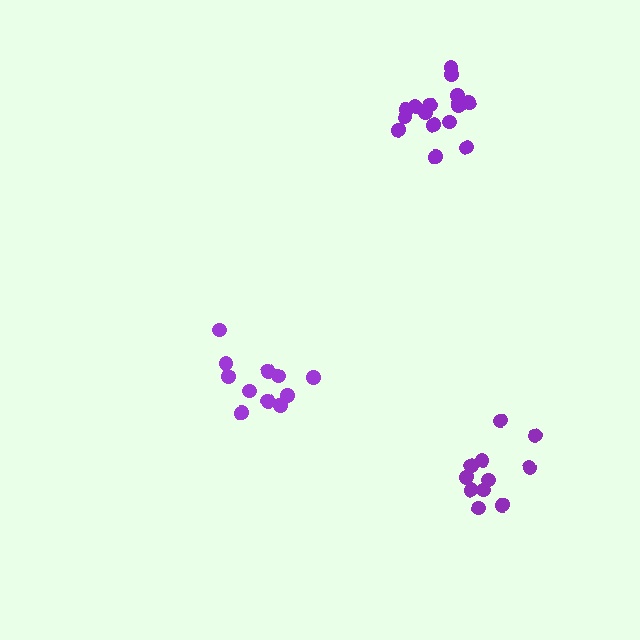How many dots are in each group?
Group 1: 11 dots, Group 2: 11 dots, Group 3: 15 dots (37 total).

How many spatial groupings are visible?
There are 3 spatial groupings.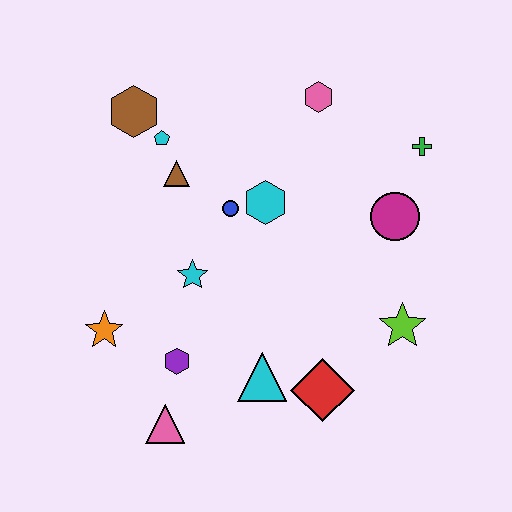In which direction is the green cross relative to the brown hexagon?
The green cross is to the right of the brown hexagon.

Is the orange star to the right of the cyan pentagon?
No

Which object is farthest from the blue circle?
The pink triangle is farthest from the blue circle.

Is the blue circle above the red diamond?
Yes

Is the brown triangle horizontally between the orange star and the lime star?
Yes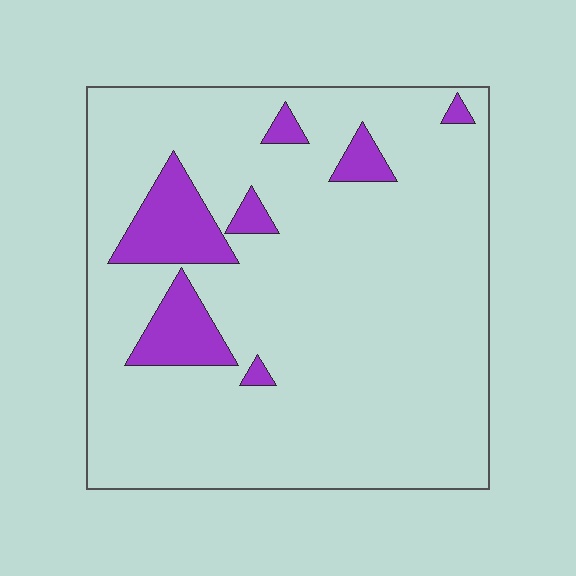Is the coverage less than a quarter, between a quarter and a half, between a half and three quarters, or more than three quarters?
Less than a quarter.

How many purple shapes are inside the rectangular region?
7.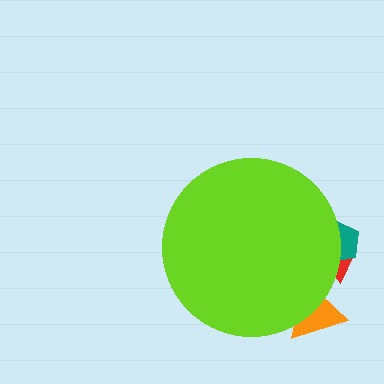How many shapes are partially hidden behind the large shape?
3 shapes are partially hidden.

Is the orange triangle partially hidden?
Yes, the orange triangle is partially hidden behind the lime circle.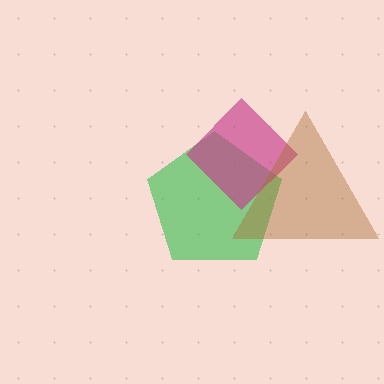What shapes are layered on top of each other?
The layered shapes are: a green pentagon, a magenta diamond, a brown triangle.